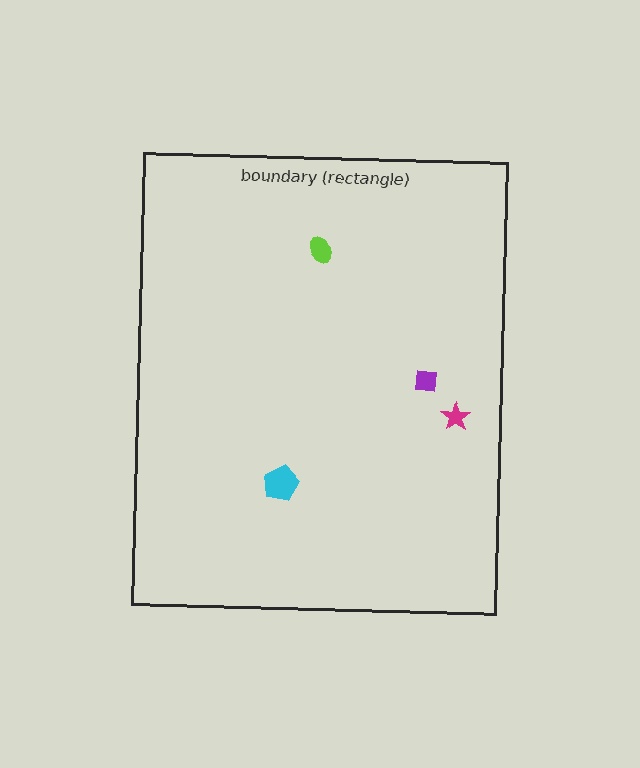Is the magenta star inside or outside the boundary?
Inside.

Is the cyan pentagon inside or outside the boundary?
Inside.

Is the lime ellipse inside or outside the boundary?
Inside.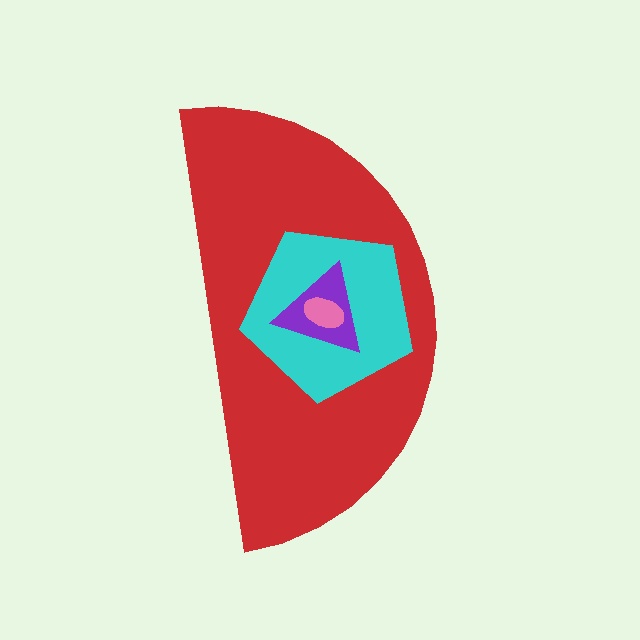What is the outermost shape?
The red semicircle.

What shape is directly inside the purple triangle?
The pink ellipse.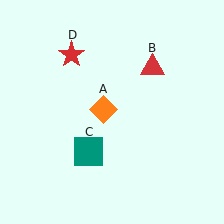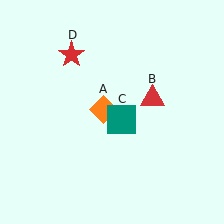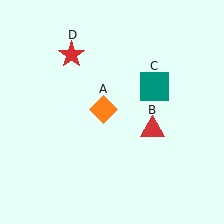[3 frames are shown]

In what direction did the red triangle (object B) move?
The red triangle (object B) moved down.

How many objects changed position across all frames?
2 objects changed position: red triangle (object B), teal square (object C).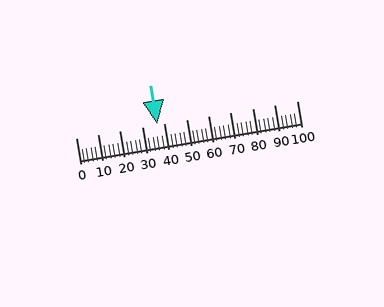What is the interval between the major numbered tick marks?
The major tick marks are spaced 10 units apart.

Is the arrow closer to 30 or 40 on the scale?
The arrow is closer to 40.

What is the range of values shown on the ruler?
The ruler shows values from 0 to 100.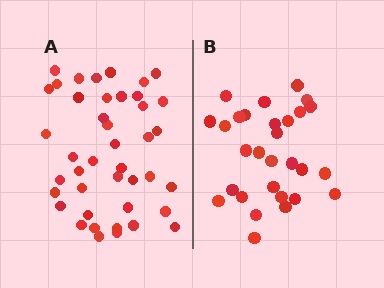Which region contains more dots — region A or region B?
Region A (the left region) has more dots.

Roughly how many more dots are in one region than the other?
Region A has approximately 15 more dots than region B.